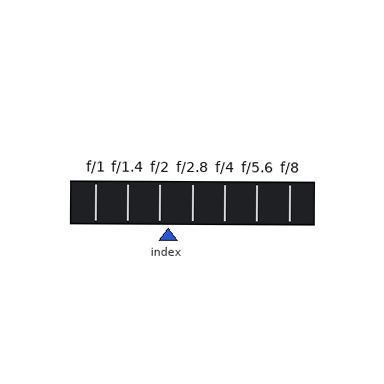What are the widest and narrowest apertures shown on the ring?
The widest aperture shown is f/1 and the narrowest is f/8.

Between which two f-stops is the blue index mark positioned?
The index mark is between f/2 and f/2.8.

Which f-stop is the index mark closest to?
The index mark is closest to f/2.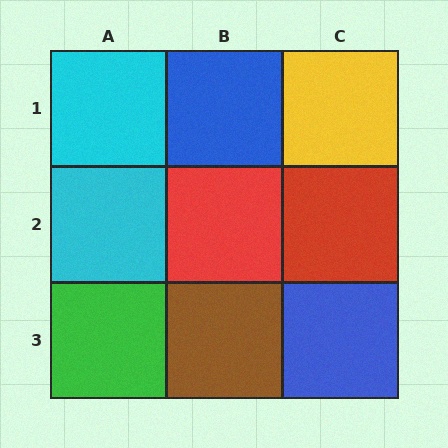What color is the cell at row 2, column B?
Red.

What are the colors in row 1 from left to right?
Cyan, blue, yellow.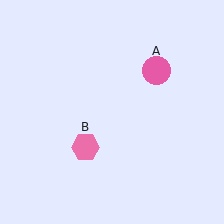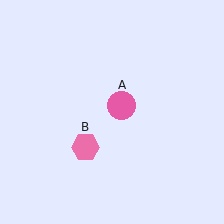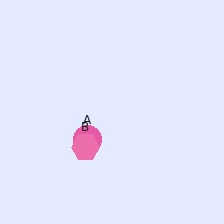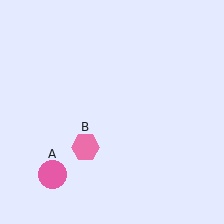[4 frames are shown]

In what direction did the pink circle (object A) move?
The pink circle (object A) moved down and to the left.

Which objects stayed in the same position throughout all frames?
Pink hexagon (object B) remained stationary.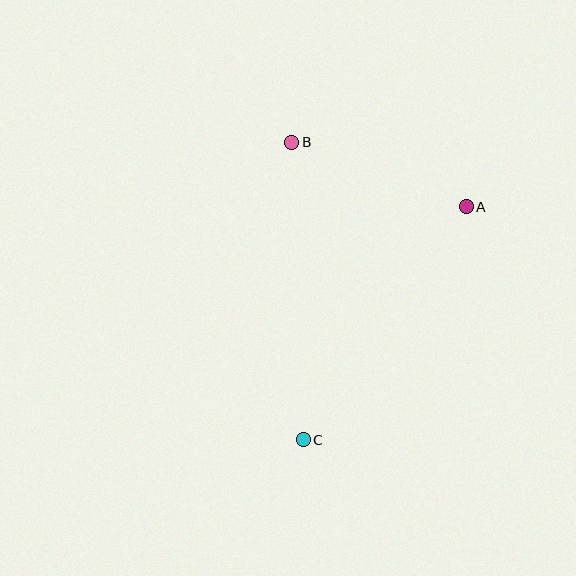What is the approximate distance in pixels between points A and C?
The distance between A and C is approximately 284 pixels.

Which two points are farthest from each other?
Points B and C are farthest from each other.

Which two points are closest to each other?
Points A and B are closest to each other.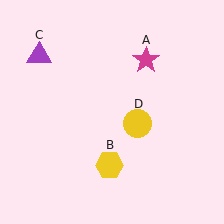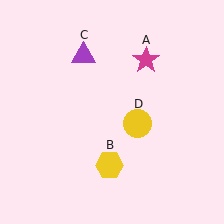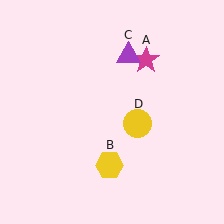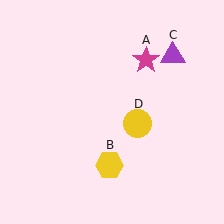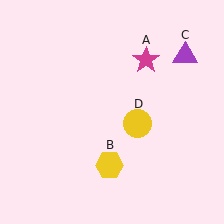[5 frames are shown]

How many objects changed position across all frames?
1 object changed position: purple triangle (object C).